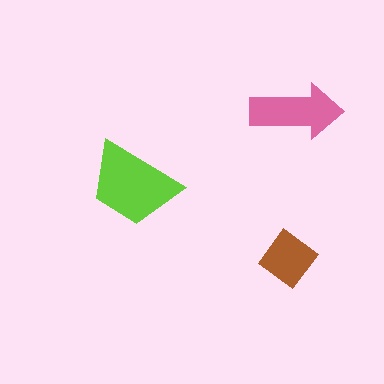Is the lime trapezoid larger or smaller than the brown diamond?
Larger.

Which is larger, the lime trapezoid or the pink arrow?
The lime trapezoid.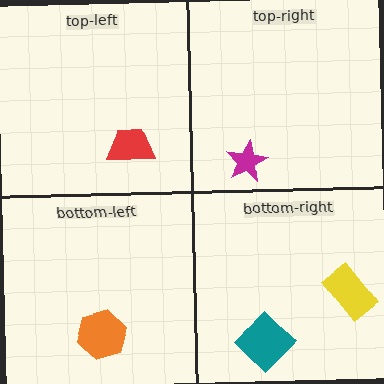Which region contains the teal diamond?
The bottom-right region.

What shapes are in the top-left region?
The red trapezoid.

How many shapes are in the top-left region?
1.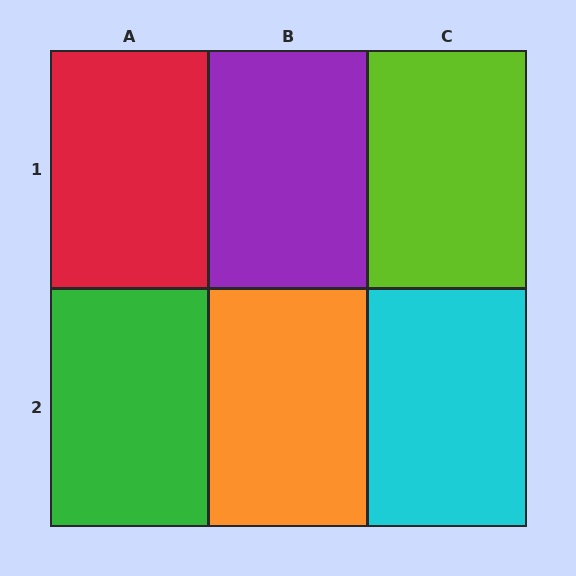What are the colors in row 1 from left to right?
Red, purple, lime.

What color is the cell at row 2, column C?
Cyan.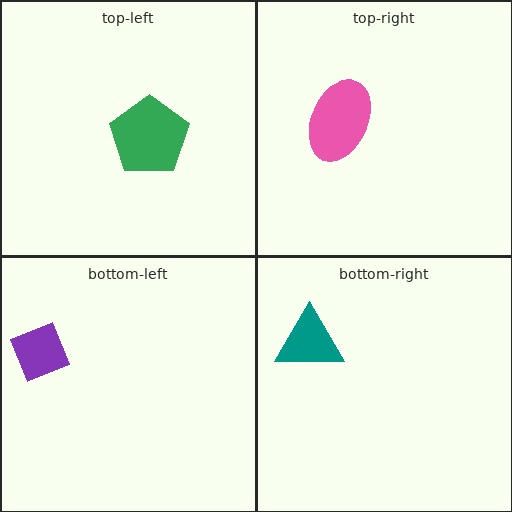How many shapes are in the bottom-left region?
1.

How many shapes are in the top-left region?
1.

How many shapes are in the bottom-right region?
1.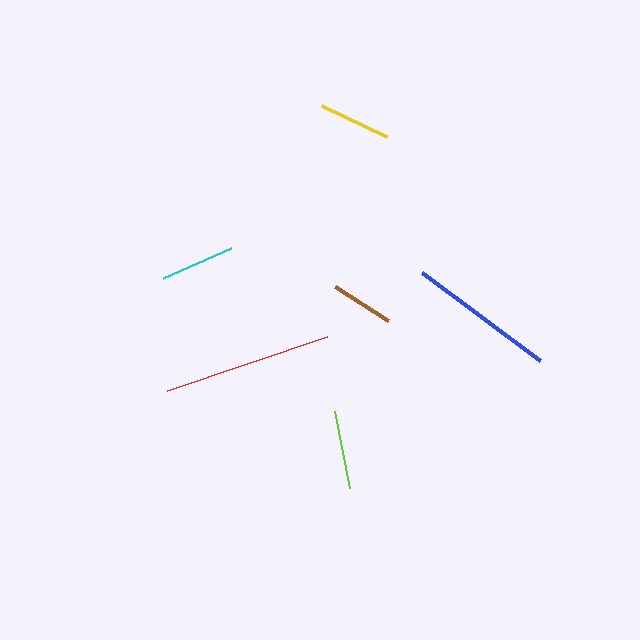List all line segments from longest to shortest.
From longest to shortest: red, blue, lime, cyan, yellow, brown.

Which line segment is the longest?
The red line is the longest at approximately 169 pixels.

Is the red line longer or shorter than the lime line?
The red line is longer than the lime line.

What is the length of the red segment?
The red segment is approximately 169 pixels long.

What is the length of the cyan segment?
The cyan segment is approximately 75 pixels long.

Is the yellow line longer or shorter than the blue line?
The blue line is longer than the yellow line.